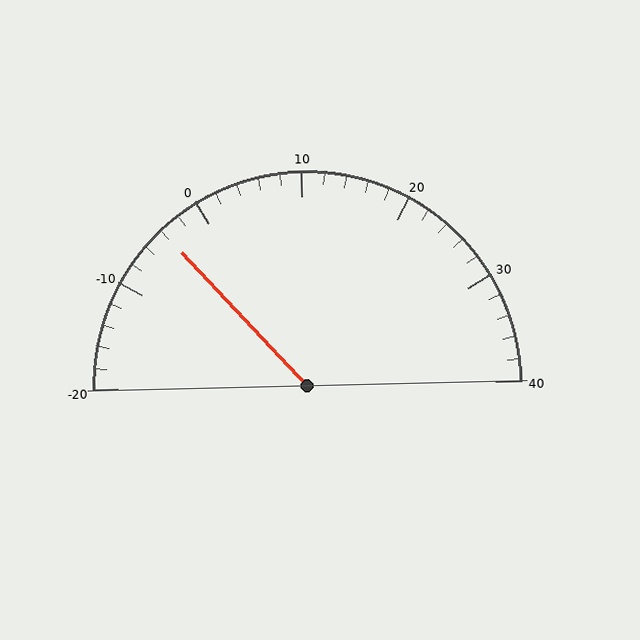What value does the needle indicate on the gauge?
The needle indicates approximately -4.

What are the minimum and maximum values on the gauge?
The gauge ranges from -20 to 40.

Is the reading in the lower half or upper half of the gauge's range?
The reading is in the lower half of the range (-20 to 40).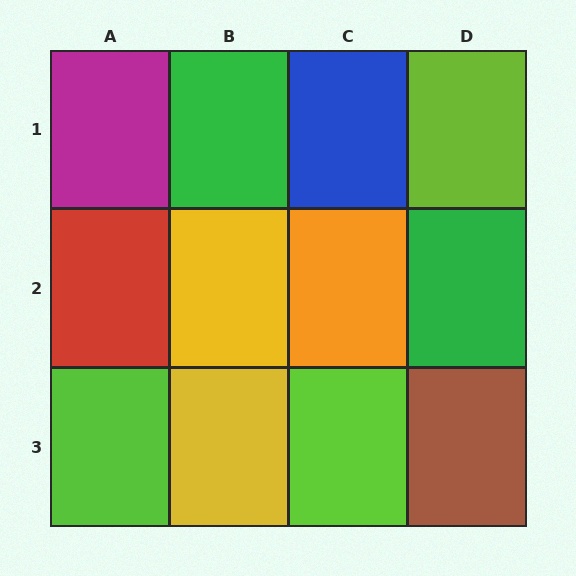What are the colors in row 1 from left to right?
Magenta, green, blue, lime.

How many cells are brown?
1 cell is brown.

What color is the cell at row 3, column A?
Lime.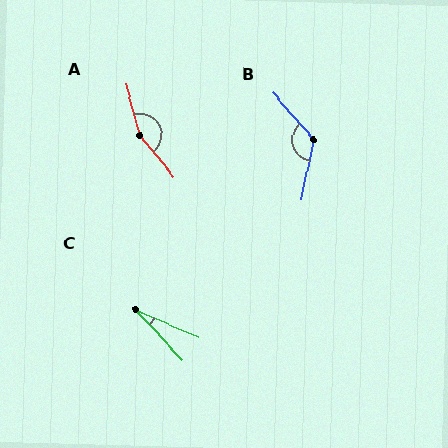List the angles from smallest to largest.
C (23°), B (127°), A (155°).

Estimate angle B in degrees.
Approximately 127 degrees.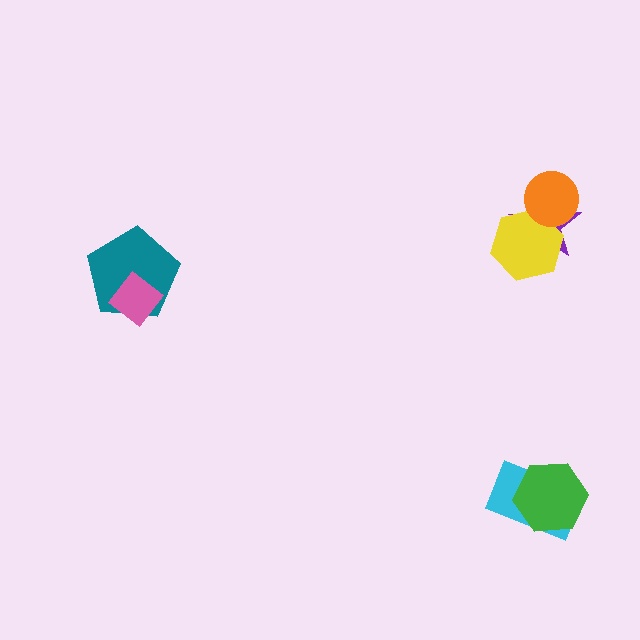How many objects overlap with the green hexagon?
1 object overlaps with the green hexagon.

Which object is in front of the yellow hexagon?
The orange circle is in front of the yellow hexagon.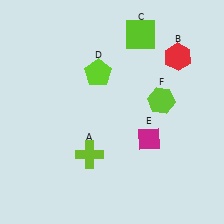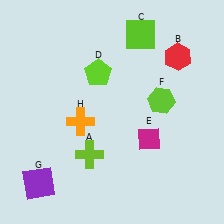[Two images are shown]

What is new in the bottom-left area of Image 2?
A purple square (G) was added in the bottom-left area of Image 2.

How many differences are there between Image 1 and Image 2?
There are 2 differences between the two images.